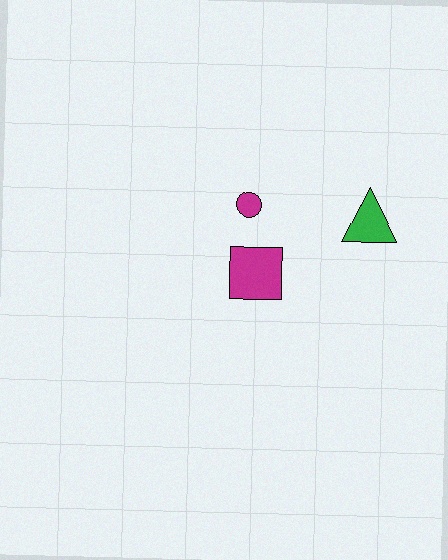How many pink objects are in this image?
There are no pink objects.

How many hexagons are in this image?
There are no hexagons.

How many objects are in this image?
There are 3 objects.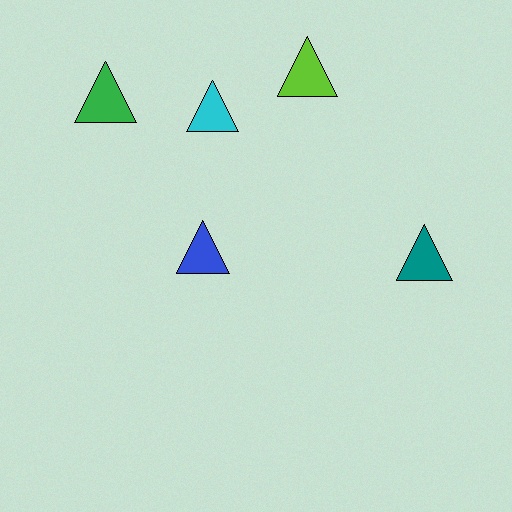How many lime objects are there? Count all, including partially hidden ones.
There is 1 lime object.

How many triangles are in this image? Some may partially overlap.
There are 5 triangles.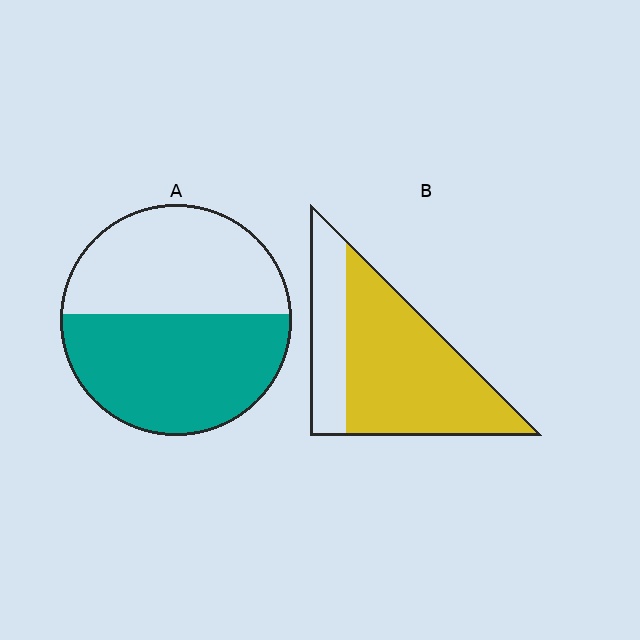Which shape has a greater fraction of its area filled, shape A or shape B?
Shape B.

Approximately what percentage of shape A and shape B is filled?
A is approximately 55% and B is approximately 70%.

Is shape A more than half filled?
Roughly half.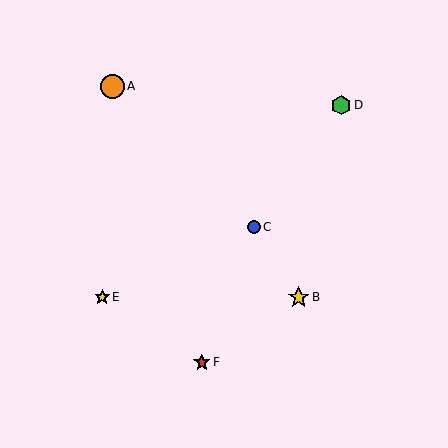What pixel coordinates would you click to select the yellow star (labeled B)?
Click at (299, 297) to select the yellow star B.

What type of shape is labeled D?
Shape D is a green hexagon.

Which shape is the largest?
The orange circle (labeled A) is the largest.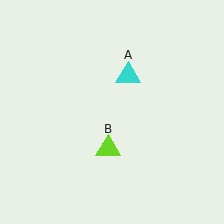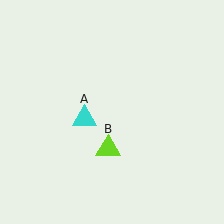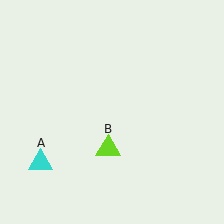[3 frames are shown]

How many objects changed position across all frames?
1 object changed position: cyan triangle (object A).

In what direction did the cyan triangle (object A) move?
The cyan triangle (object A) moved down and to the left.